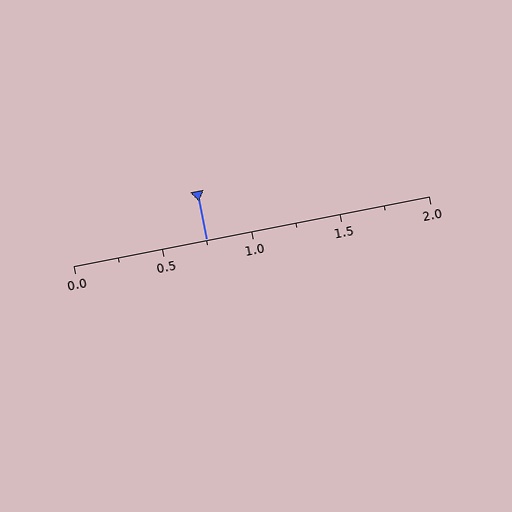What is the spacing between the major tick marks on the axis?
The major ticks are spaced 0.5 apart.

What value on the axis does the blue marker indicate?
The marker indicates approximately 0.75.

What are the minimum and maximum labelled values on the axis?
The axis runs from 0.0 to 2.0.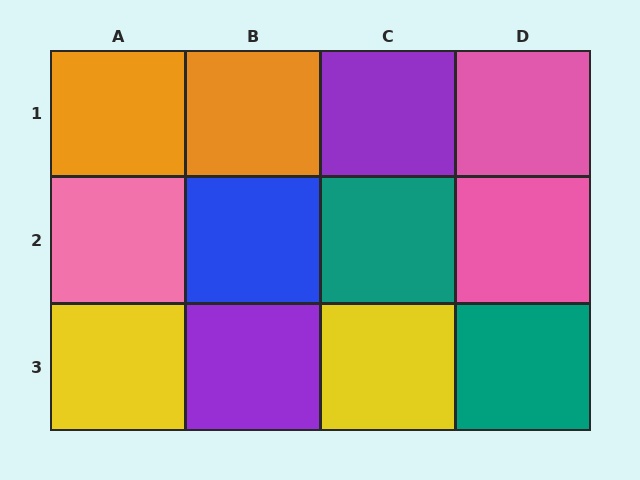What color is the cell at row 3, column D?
Teal.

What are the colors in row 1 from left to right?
Orange, orange, purple, pink.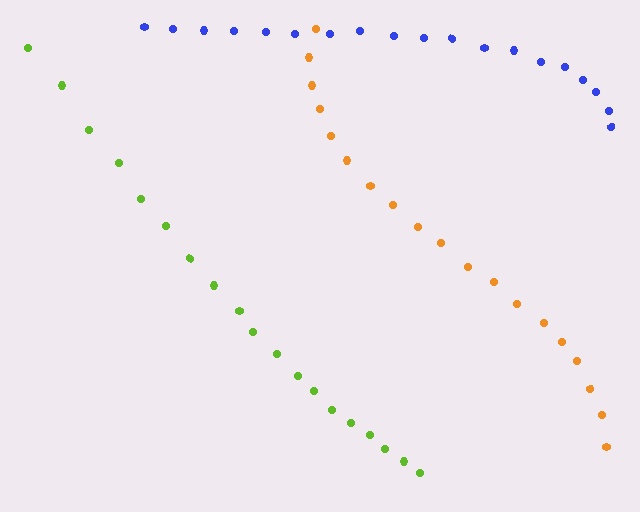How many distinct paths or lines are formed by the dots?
There are 3 distinct paths.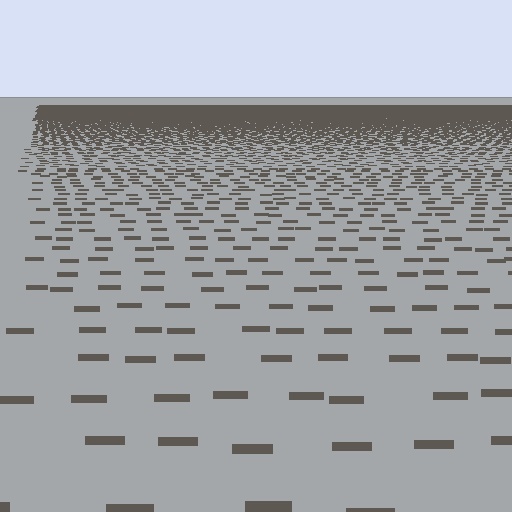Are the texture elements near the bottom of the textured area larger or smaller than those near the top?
Larger. Near the bottom, elements are closer to the viewer and appear at a bigger on-screen size.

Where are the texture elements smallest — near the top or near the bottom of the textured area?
Near the top.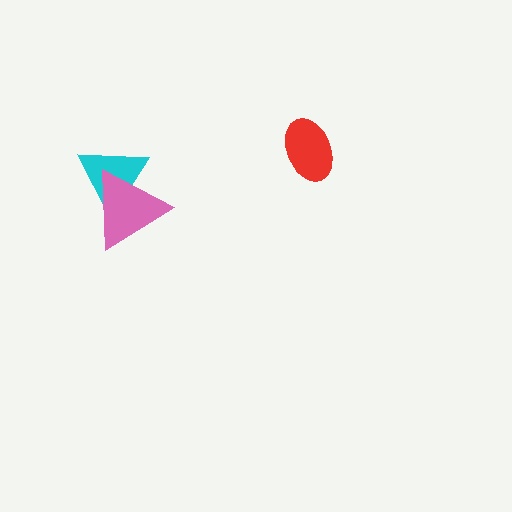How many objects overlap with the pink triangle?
1 object overlaps with the pink triangle.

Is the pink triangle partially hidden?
No, no other shape covers it.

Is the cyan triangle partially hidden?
Yes, it is partially covered by another shape.